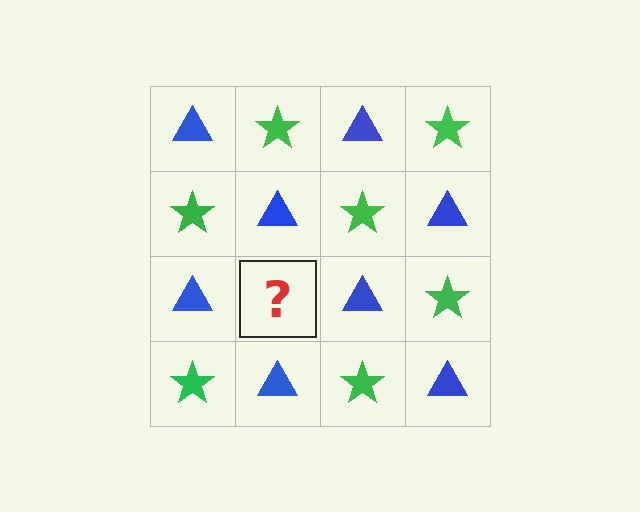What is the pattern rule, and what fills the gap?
The rule is that it alternates blue triangle and green star in a checkerboard pattern. The gap should be filled with a green star.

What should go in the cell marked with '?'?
The missing cell should contain a green star.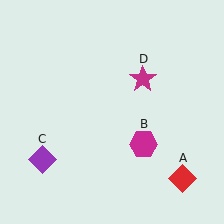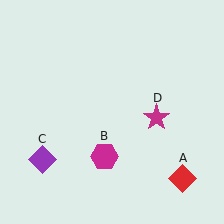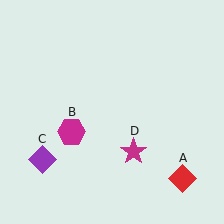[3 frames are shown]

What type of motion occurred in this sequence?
The magenta hexagon (object B), magenta star (object D) rotated clockwise around the center of the scene.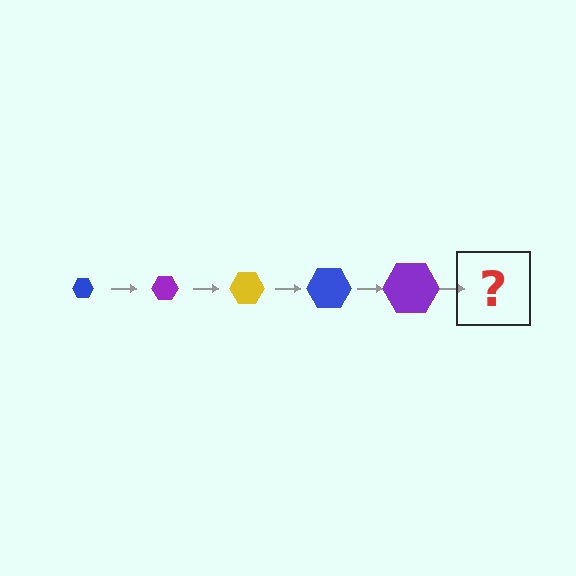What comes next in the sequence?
The next element should be a yellow hexagon, larger than the previous one.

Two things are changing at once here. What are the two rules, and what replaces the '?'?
The two rules are that the hexagon grows larger each step and the color cycles through blue, purple, and yellow. The '?' should be a yellow hexagon, larger than the previous one.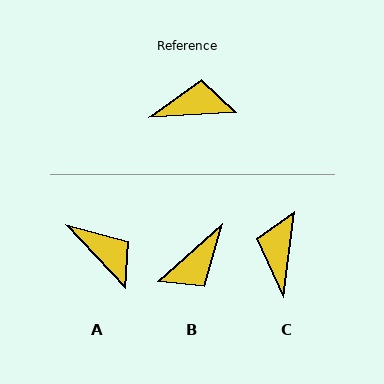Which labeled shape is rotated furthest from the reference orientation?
B, about 142 degrees away.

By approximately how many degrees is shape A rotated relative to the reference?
Approximately 50 degrees clockwise.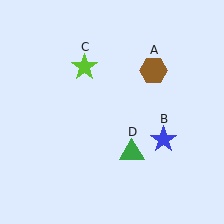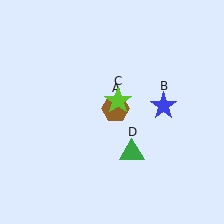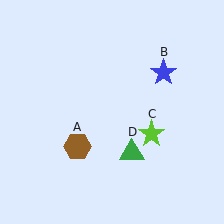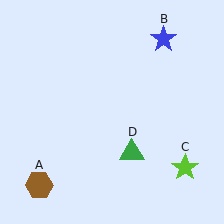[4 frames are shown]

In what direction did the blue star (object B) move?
The blue star (object B) moved up.